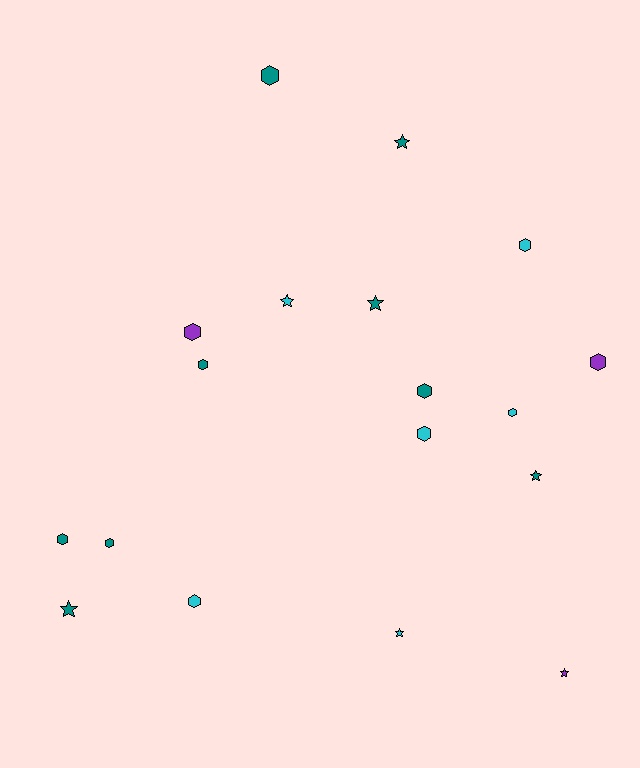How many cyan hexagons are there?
There are 4 cyan hexagons.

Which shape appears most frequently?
Hexagon, with 11 objects.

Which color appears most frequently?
Teal, with 9 objects.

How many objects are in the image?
There are 18 objects.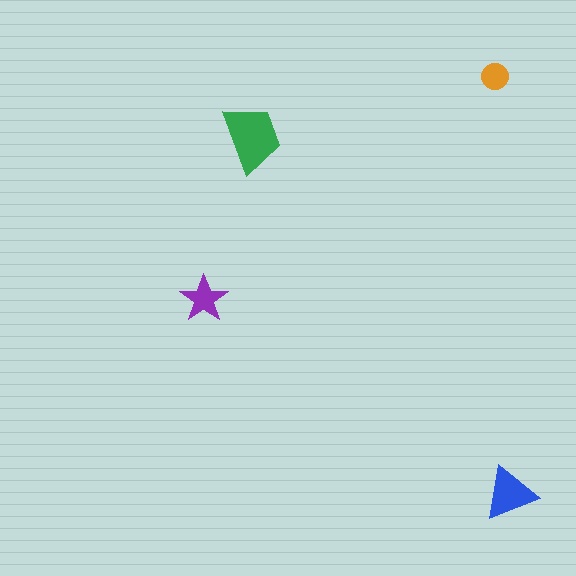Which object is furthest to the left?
The purple star is leftmost.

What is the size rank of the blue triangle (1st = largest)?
2nd.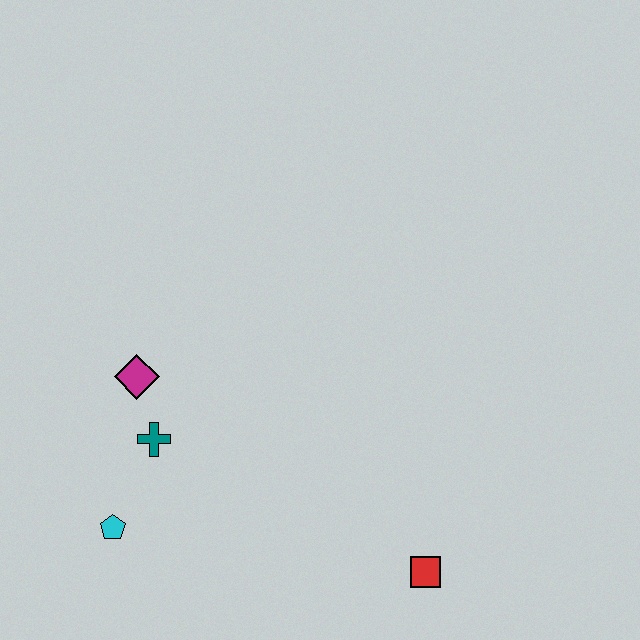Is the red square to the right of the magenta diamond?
Yes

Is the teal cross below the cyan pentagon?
No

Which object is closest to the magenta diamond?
The teal cross is closest to the magenta diamond.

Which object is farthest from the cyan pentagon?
The red square is farthest from the cyan pentagon.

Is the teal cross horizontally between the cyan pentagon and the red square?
Yes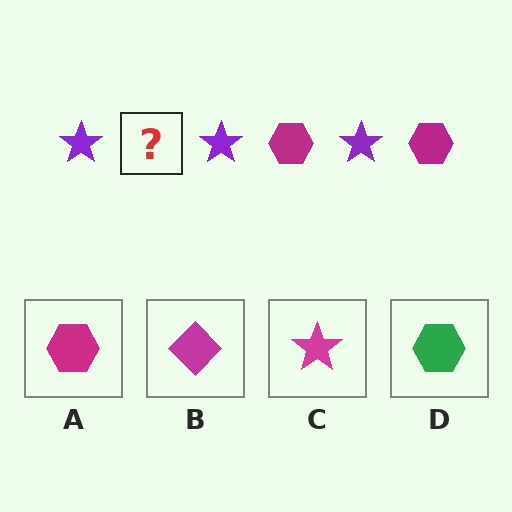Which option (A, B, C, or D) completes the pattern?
A.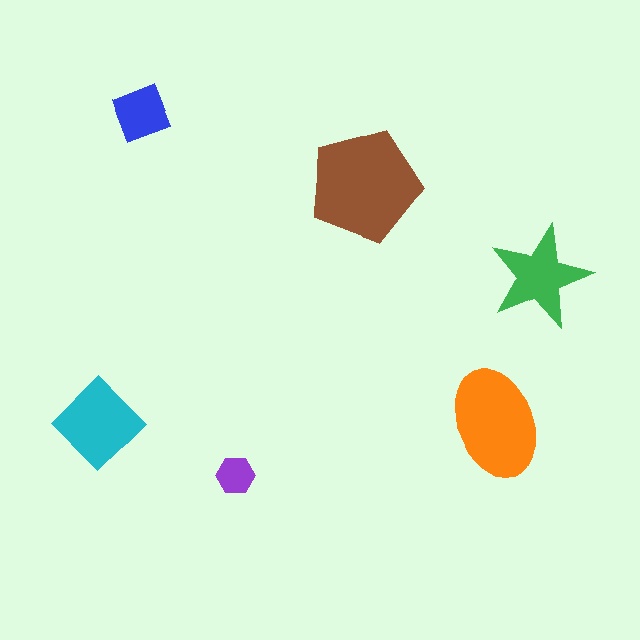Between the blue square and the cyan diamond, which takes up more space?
The cyan diamond.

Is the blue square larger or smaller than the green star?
Smaller.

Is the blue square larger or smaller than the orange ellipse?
Smaller.